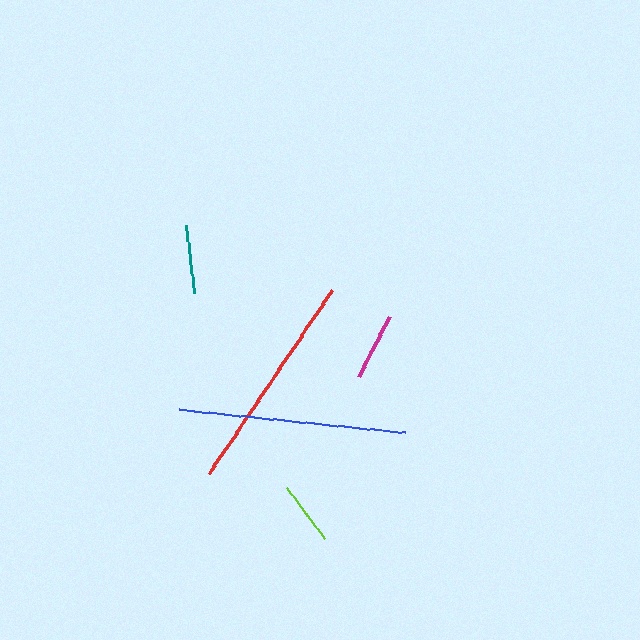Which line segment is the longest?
The blue line is the longest at approximately 227 pixels.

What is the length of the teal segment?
The teal segment is approximately 69 pixels long.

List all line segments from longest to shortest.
From longest to shortest: blue, red, teal, magenta, lime.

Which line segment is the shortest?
The lime line is the shortest at approximately 63 pixels.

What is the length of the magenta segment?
The magenta segment is approximately 68 pixels long.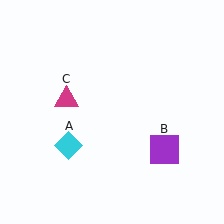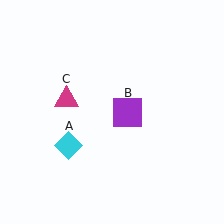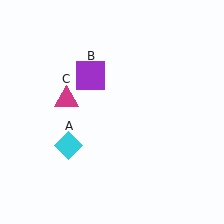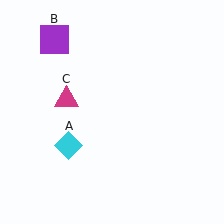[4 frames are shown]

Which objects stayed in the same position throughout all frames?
Cyan diamond (object A) and magenta triangle (object C) remained stationary.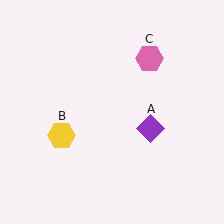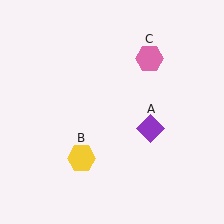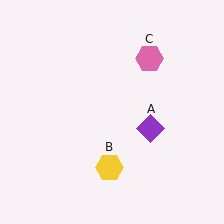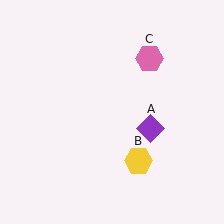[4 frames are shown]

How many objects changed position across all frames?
1 object changed position: yellow hexagon (object B).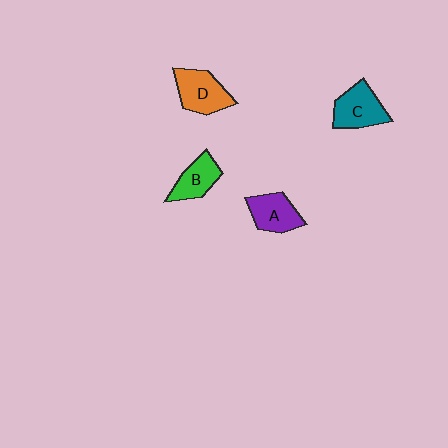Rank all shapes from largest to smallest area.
From largest to smallest: D (orange), C (teal), A (purple), B (green).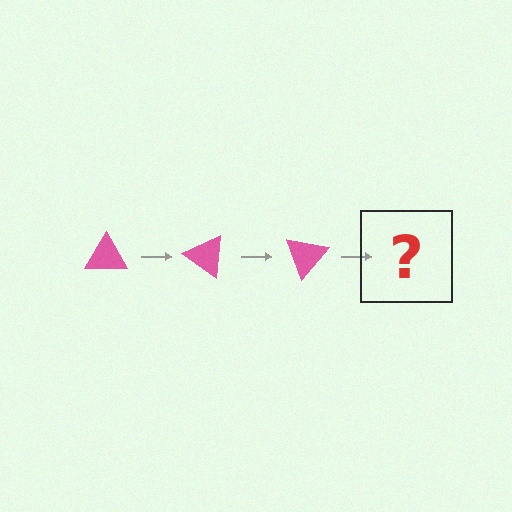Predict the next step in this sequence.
The next step is a pink triangle rotated 105 degrees.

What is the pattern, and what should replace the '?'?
The pattern is that the triangle rotates 35 degrees each step. The '?' should be a pink triangle rotated 105 degrees.